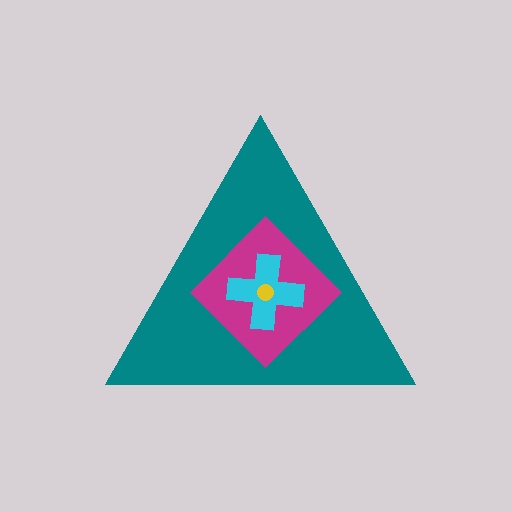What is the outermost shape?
The teal triangle.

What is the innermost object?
The yellow circle.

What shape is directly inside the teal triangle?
The magenta diamond.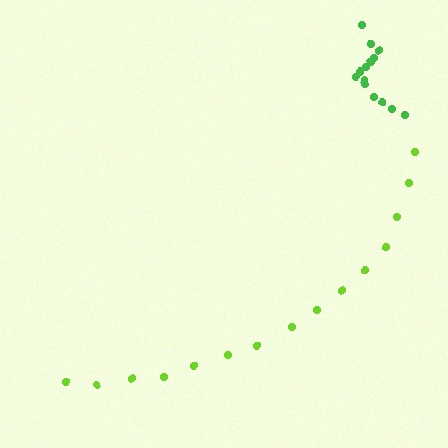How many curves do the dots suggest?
There are 2 distinct paths.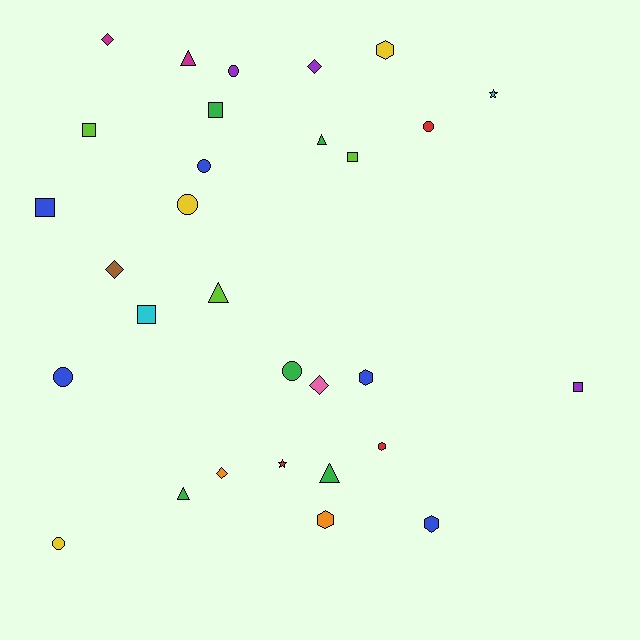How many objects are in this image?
There are 30 objects.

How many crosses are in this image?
There are no crosses.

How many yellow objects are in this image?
There are 3 yellow objects.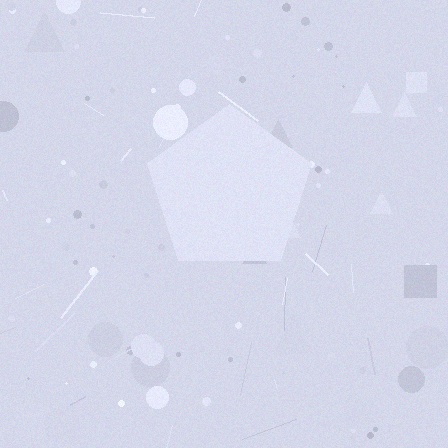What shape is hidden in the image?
A pentagon is hidden in the image.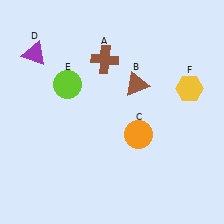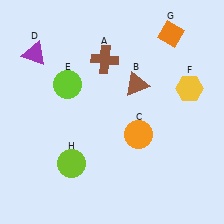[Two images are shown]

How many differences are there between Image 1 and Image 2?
There are 2 differences between the two images.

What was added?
An orange diamond (G), a lime circle (H) were added in Image 2.